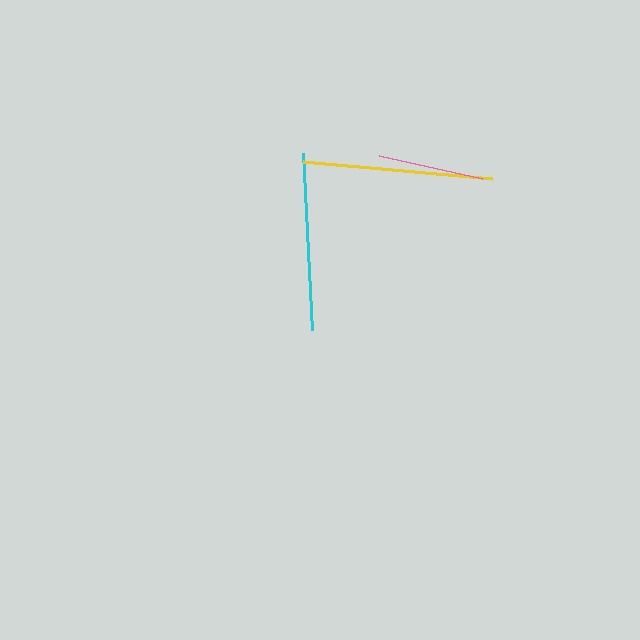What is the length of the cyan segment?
The cyan segment is approximately 177 pixels long.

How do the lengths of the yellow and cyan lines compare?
The yellow and cyan lines are approximately the same length.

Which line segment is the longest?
The yellow line is the longest at approximately 189 pixels.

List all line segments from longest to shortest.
From longest to shortest: yellow, cyan, pink.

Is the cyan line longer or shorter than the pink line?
The cyan line is longer than the pink line.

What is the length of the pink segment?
The pink segment is approximately 105 pixels long.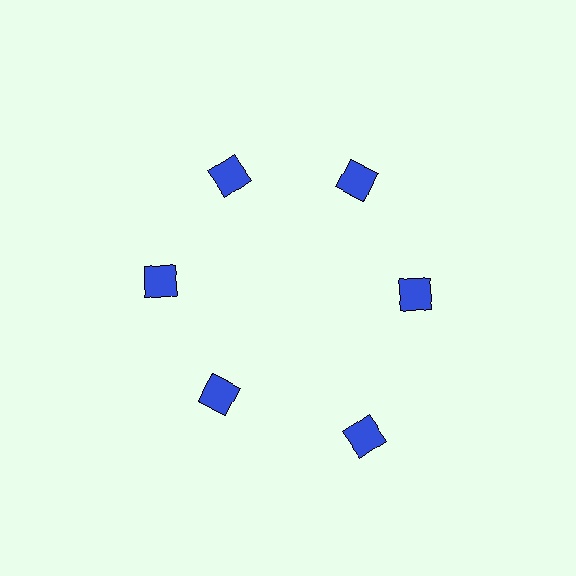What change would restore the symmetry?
The symmetry would be restored by moving it inward, back onto the ring so that all 6 squares sit at equal angles and equal distance from the center.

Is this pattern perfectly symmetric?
No. The 6 blue squares are arranged in a ring, but one element near the 5 o'clock position is pushed outward from the center, breaking the 6-fold rotational symmetry.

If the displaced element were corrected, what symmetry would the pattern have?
It would have 6-fold rotational symmetry — the pattern would map onto itself every 60 degrees.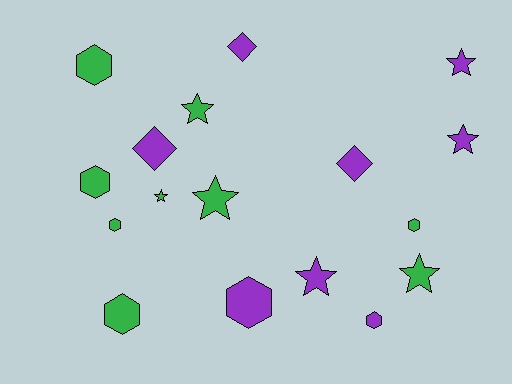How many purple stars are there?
There are 3 purple stars.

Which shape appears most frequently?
Hexagon, with 7 objects.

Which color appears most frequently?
Green, with 9 objects.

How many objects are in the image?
There are 17 objects.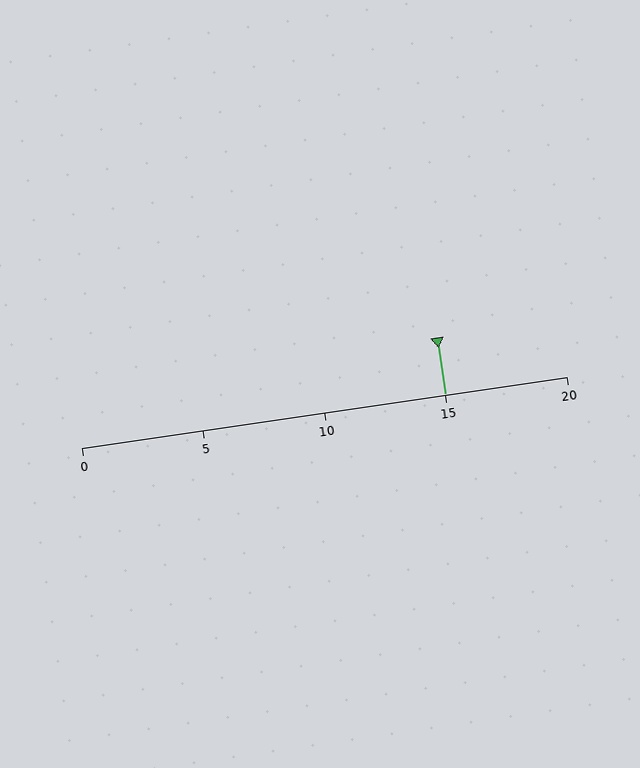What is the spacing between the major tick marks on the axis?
The major ticks are spaced 5 apart.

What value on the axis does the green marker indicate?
The marker indicates approximately 15.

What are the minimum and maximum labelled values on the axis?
The axis runs from 0 to 20.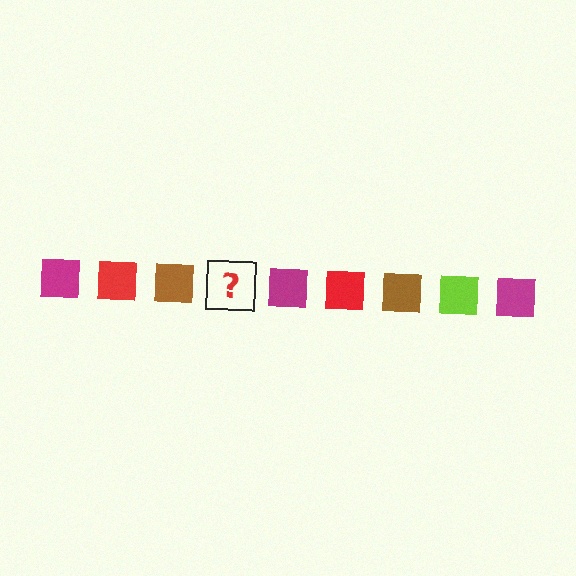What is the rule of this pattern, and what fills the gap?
The rule is that the pattern cycles through magenta, red, brown, lime squares. The gap should be filled with a lime square.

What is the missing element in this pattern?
The missing element is a lime square.